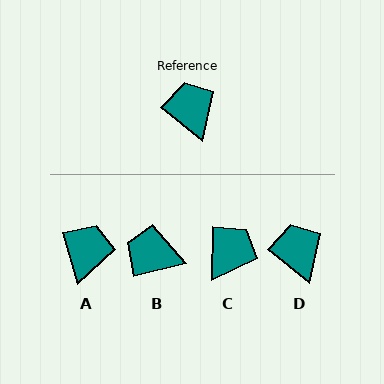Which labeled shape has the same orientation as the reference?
D.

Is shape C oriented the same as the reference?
No, it is off by about 53 degrees.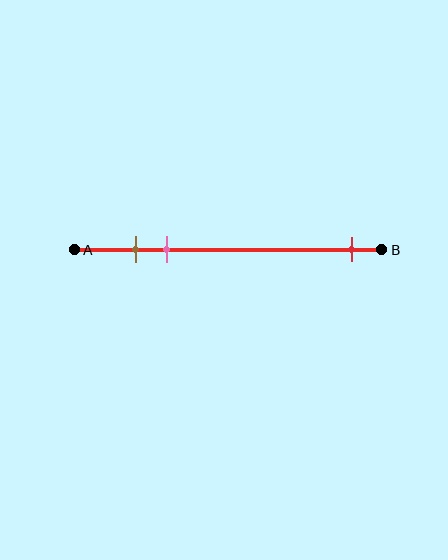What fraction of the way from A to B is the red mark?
The red mark is approximately 90% (0.9) of the way from A to B.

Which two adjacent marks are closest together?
The brown and pink marks are the closest adjacent pair.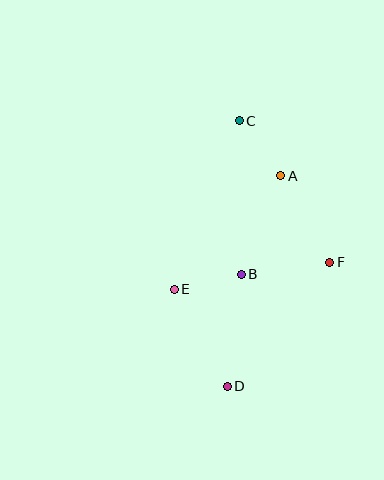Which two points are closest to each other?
Points B and E are closest to each other.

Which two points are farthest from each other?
Points C and D are farthest from each other.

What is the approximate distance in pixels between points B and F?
The distance between B and F is approximately 90 pixels.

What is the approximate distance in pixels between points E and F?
The distance between E and F is approximately 158 pixels.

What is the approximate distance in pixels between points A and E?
The distance between A and E is approximately 156 pixels.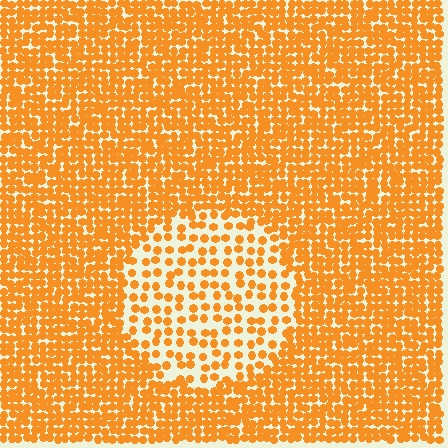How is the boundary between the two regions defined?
The boundary is defined by a change in element density (approximately 2.2x ratio). All elements are the same color, size, and shape.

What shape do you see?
I see a circle.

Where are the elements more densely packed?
The elements are more densely packed outside the circle boundary.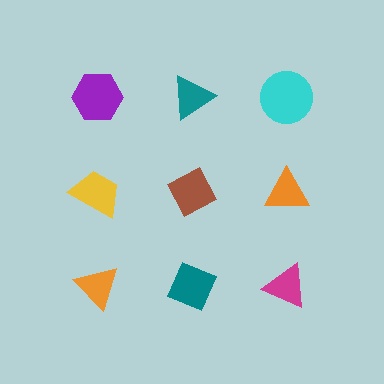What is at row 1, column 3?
A cyan circle.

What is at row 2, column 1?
A yellow trapezoid.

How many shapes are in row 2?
3 shapes.